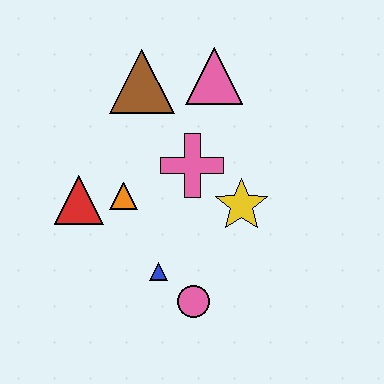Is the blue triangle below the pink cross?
Yes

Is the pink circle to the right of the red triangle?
Yes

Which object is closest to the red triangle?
The orange triangle is closest to the red triangle.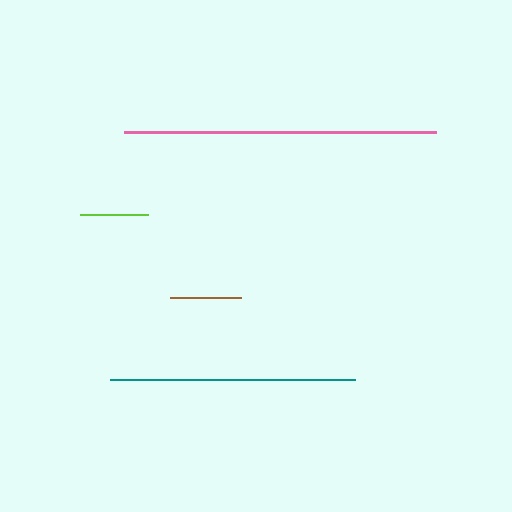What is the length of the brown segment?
The brown segment is approximately 71 pixels long.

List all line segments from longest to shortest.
From longest to shortest: pink, teal, brown, lime.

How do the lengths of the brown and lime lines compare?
The brown and lime lines are approximately the same length.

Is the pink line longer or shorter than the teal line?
The pink line is longer than the teal line.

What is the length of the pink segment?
The pink segment is approximately 312 pixels long.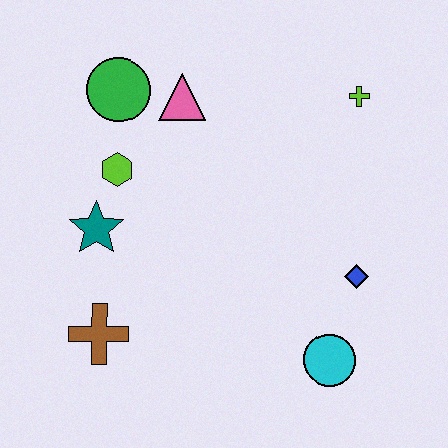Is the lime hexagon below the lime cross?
Yes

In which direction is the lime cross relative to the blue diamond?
The lime cross is above the blue diamond.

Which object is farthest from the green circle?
The cyan circle is farthest from the green circle.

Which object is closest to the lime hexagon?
The teal star is closest to the lime hexagon.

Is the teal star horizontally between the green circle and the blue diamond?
No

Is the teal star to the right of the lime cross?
No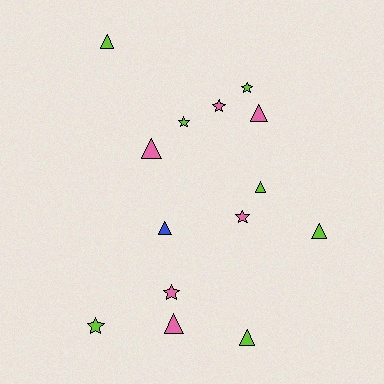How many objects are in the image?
There are 14 objects.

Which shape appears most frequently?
Triangle, with 8 objects.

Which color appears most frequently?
Lime, with 7 objects.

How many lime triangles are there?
There are 4 lime triangles.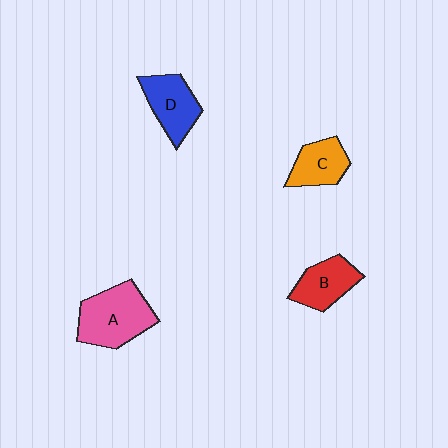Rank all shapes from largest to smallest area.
From largest to smallest: A (pink), D (blue), B (red), C (orange).